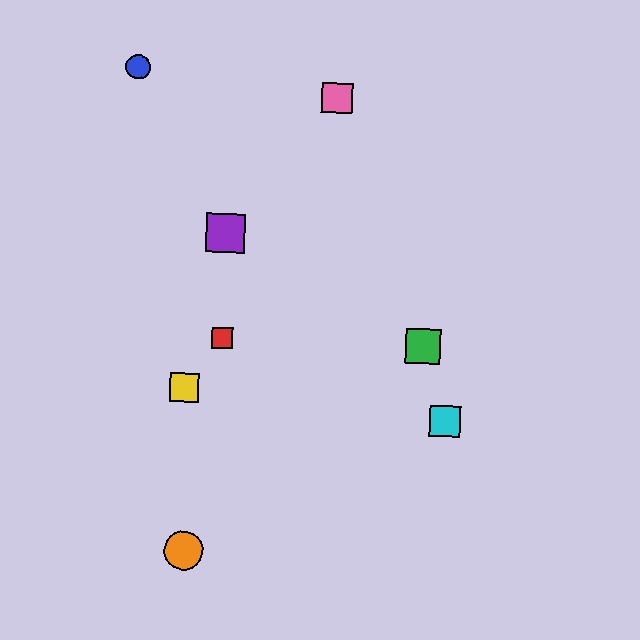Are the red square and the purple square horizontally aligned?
No, the red square is at y≈338 and the purple square is at y≈233.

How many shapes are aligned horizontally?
2 shapes (the red square, the green square) are aligned horizontally.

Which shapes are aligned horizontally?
The red square, the green square are aligned horizontally.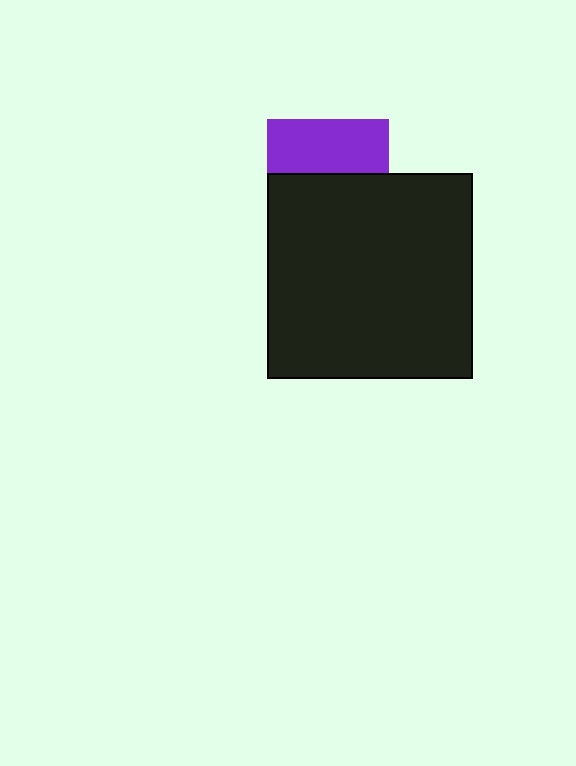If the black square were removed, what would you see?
You would see the complete purple square.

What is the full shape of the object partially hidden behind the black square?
The partially hidden object is a purple square.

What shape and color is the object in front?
The object in front is a black square.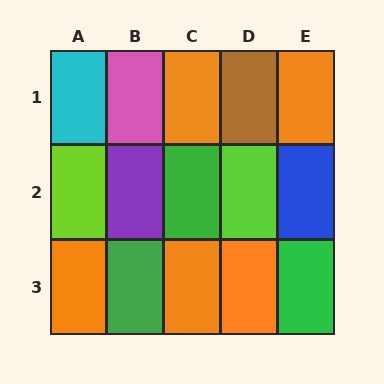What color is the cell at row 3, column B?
Green.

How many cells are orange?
5 cells are orange.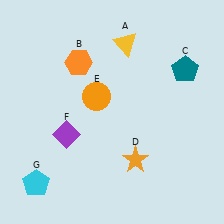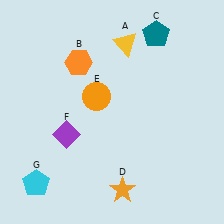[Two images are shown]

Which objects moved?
The objects that moved are: the teal pentagon (C), the orange star (D).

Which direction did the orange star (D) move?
The orange star (D) moved down.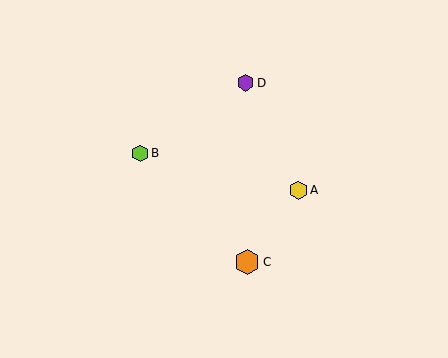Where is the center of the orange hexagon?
The center of the orange hexagon is at (247, 262).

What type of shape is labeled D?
Shape D is a purple hexagon.